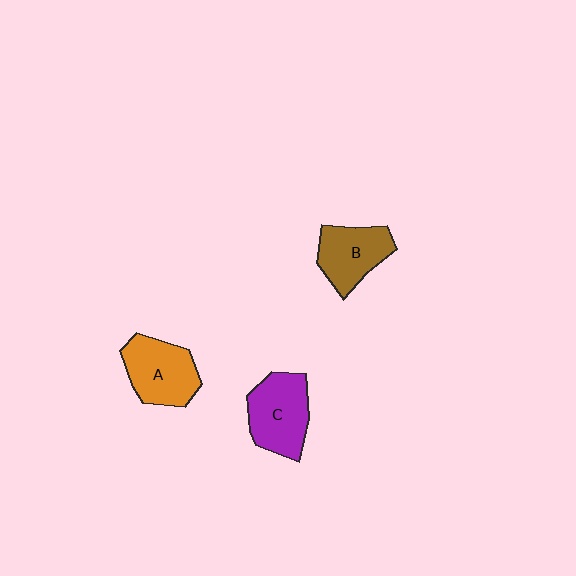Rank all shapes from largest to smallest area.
From largest to smallest: C (purple), A (orange), B (brown).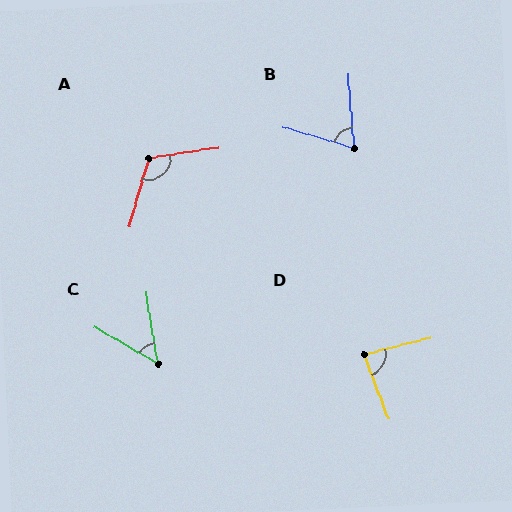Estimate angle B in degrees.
Approximately 69 degrees.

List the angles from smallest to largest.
C (50°), B (69°), D (83°), A (114°).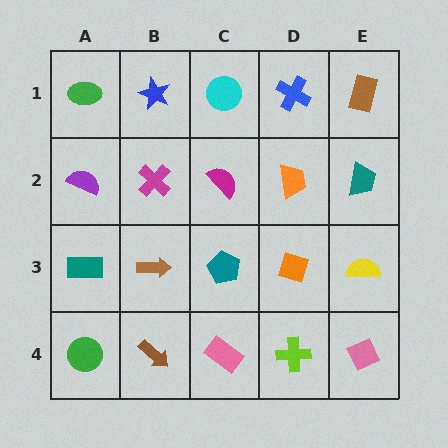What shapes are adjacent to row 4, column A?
A teal rectangle (row 3, column A), a brown arrow (row 4, column B).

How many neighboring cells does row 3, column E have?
3.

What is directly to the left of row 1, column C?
A blue star.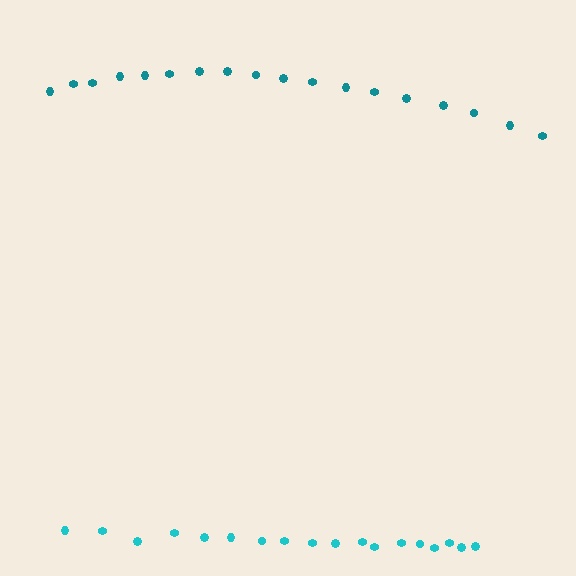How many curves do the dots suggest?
There are 2 distinct paths.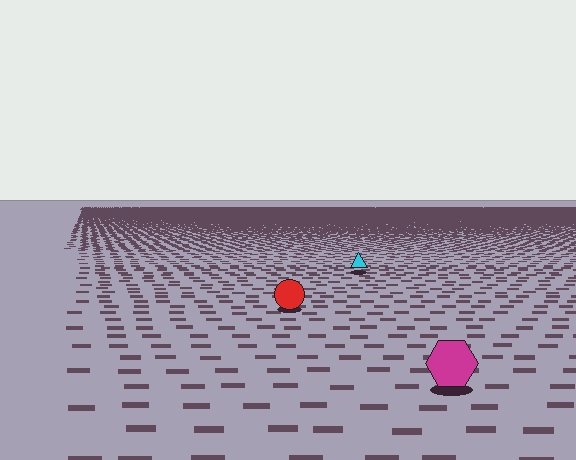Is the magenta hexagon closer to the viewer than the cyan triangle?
Yes. The magenta hexagon is closer — you can tell from the texture gradient: the ground texture is coarser near it.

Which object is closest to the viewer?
The magenta hexagon is closest. The texture marks near it are larger and more spread out.